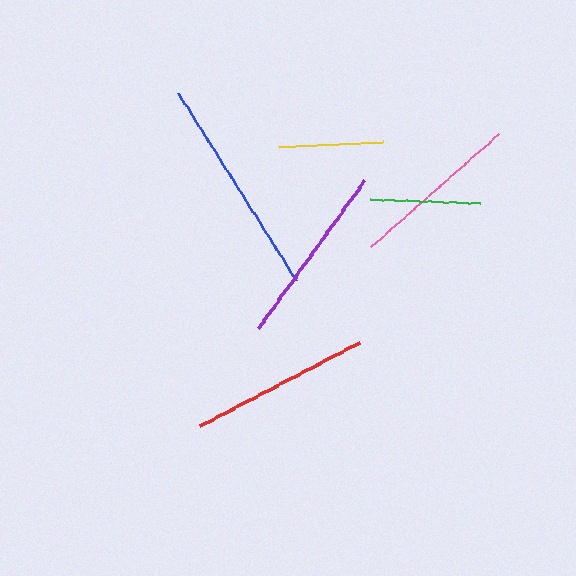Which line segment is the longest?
The blue line is the longest at approximately 220 pixels.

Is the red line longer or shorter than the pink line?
The red line is longer than the pink line.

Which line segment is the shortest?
The yellow line is the shortest at approximately 104 pixels.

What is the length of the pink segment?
The pink segment is approximately 171 pixels long.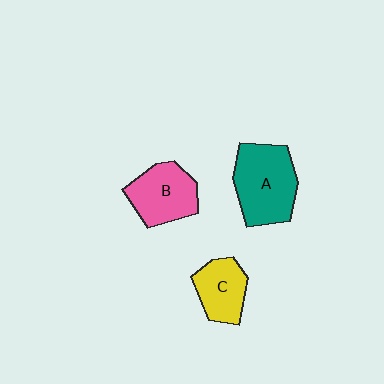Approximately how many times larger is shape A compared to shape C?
Approximately 1.6 times.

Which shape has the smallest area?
Shape C (yellow).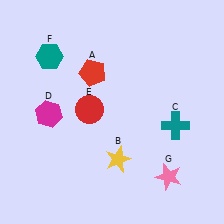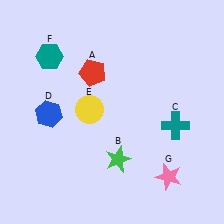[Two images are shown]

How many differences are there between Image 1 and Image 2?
There are 3 differences between the two images.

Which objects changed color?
B changed from yellow to green. D changed from magenta to blue. E changed from red to yellow.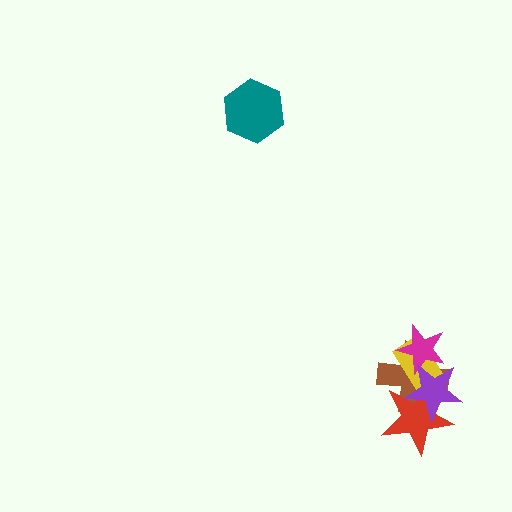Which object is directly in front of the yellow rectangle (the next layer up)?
The magenta star is directly in front of the yellow rectangle.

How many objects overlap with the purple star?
4 objects overlap with the purple star.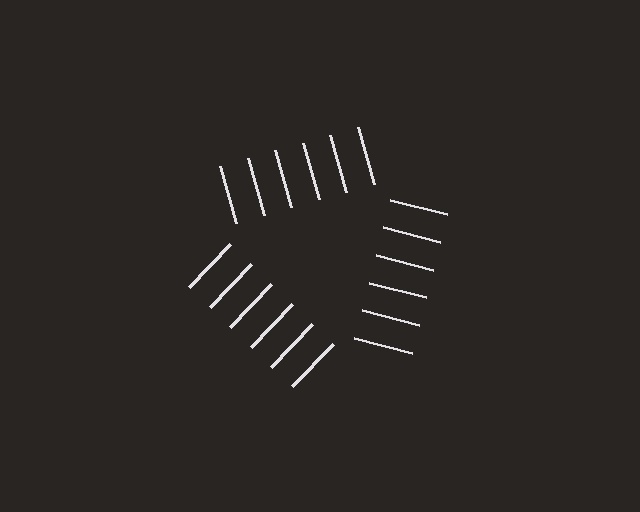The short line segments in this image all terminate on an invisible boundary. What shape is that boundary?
An illusory triangle — the line segments terminate on its edges but no continuous stroke is drawn.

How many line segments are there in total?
18 — 6 along each of the 3 edges.